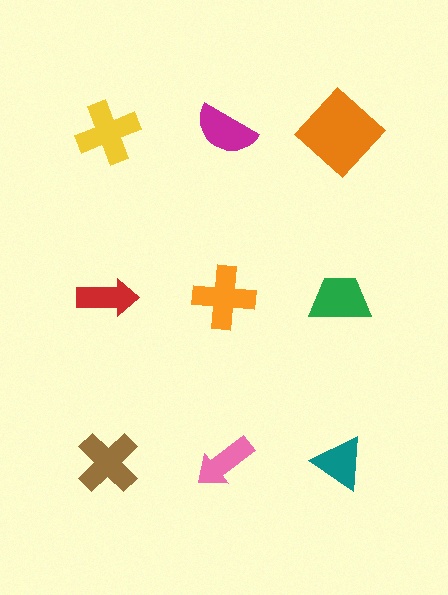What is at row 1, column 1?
A yellow cross.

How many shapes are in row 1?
3 shapes.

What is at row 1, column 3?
An orange diamond.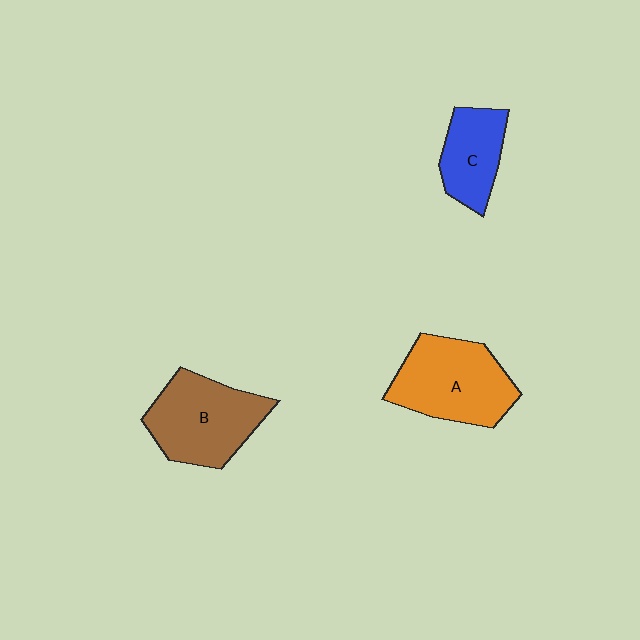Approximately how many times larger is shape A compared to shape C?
Approximately 1.6 times.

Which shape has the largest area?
Shape A (orange).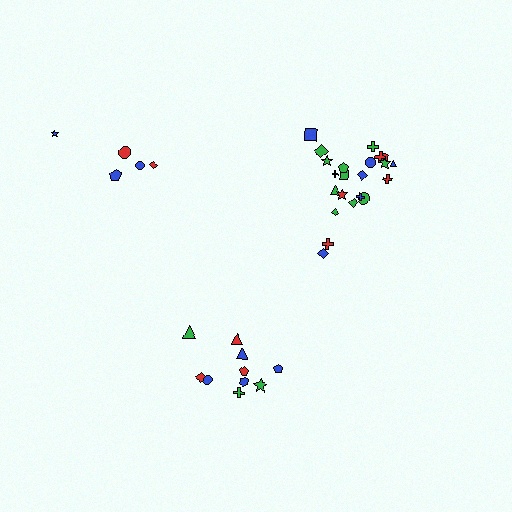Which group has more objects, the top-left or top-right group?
The top-right group.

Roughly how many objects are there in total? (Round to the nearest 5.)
Roughly 35 objects in total.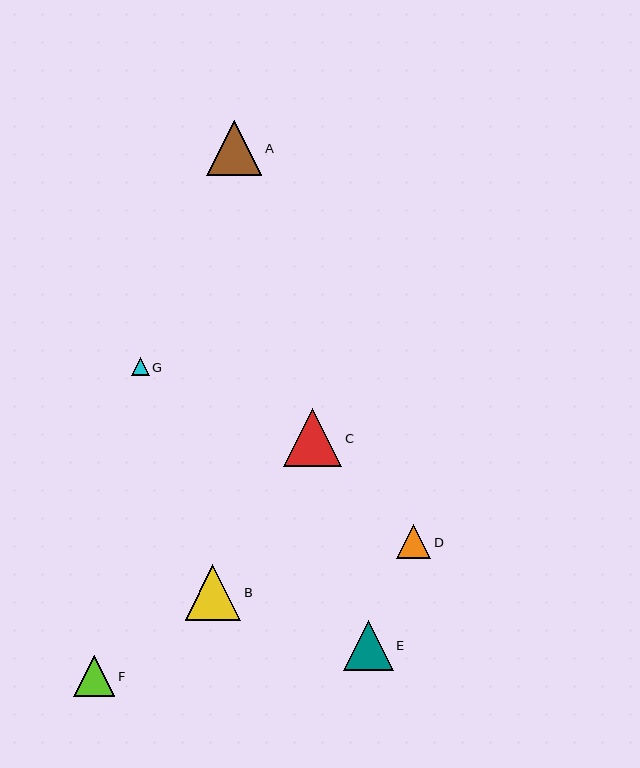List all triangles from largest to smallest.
From largest to smallest: C, B, A, E, F, D, G.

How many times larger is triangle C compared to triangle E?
Triangle C is approximately 1.2 times the size of triangle E.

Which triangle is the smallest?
Triangle G is the smallest with a size of approximately 18 pixels.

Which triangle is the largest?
Triangle C is the largest with a size of approximately 58 pixels.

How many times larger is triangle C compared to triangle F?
Triangle C is approximately 1.4 times the size of triangle F.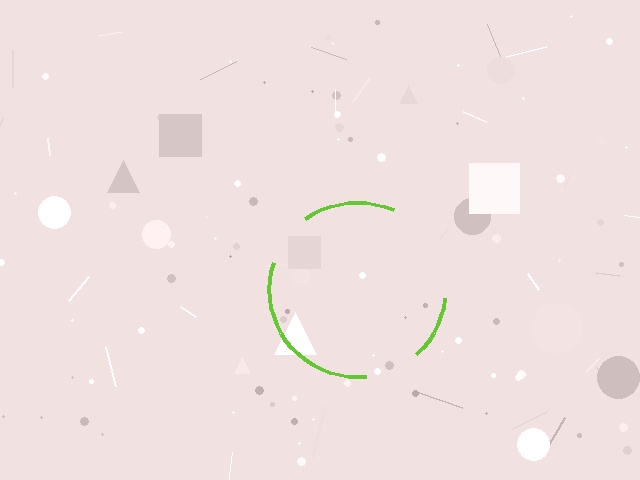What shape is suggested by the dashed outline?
The dashed outline suggests a circle.